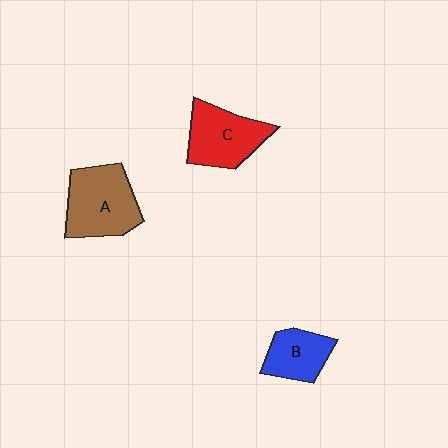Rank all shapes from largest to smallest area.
From largest to smallest: A (brown), C (red), B (blue).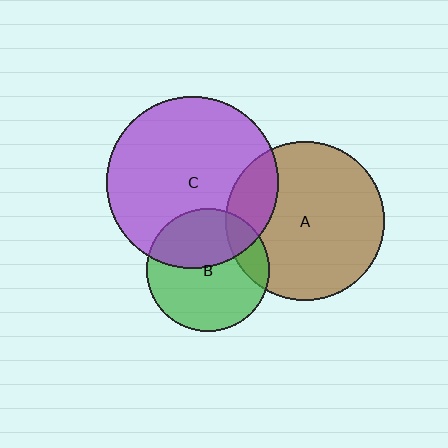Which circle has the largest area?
Circle C (purple).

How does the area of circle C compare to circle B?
Approximately 2.0 times.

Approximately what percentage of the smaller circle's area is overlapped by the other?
Approximately 40%.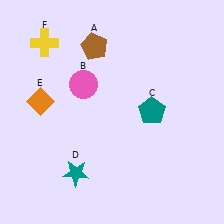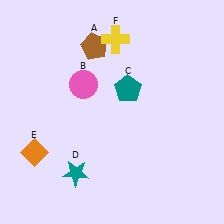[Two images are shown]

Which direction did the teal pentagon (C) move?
The teal pentagon (C) moved left.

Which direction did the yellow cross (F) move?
The yellow cross (F) moved right.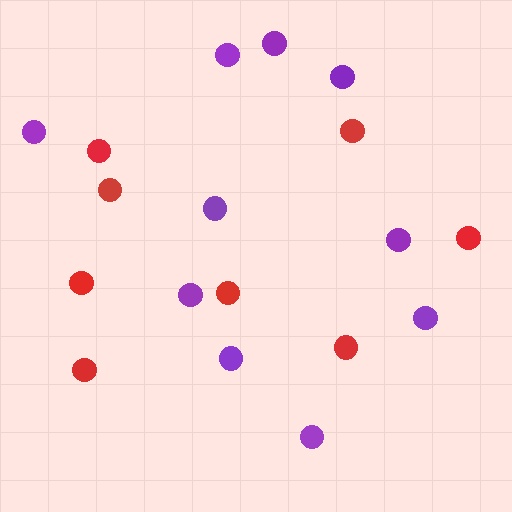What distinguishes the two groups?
There are 2 groups: one group of red circles (8) and one group of purple circles (10).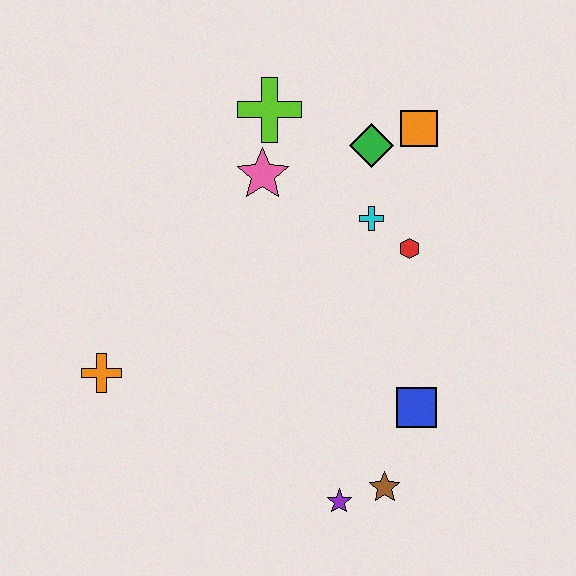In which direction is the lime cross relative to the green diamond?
The lime cross is to the left of the green diamond.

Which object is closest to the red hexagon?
The cyan cross is closest to the red hexagon.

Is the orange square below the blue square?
No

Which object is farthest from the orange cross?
The orange square is farthest from the orange cross.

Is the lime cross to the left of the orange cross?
No